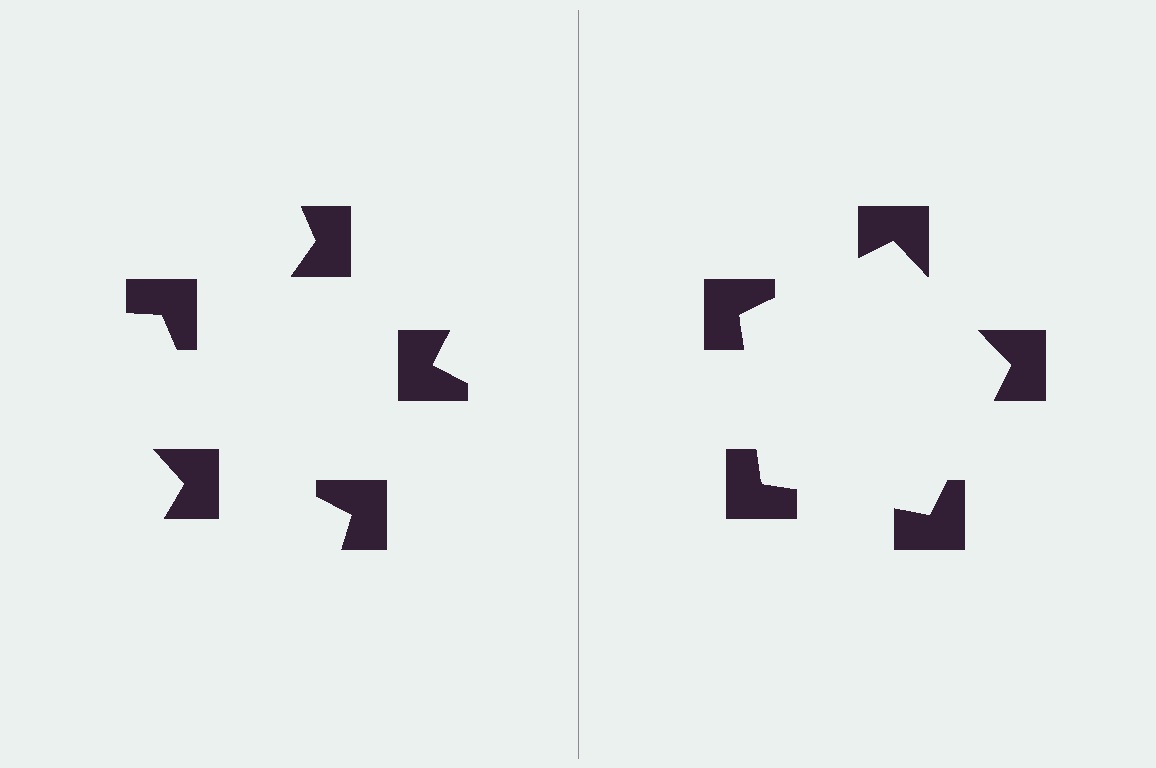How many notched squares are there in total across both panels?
10 — 5 on each side.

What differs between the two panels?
The notched squares are positioned identically on both sides; only the wedge orientations differ. On the right they align to a pentagon; on the left they are misaligned.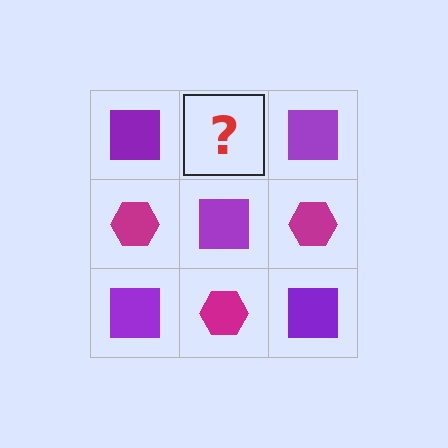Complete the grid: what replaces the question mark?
The question mark should be replaced with a magenta hexagon.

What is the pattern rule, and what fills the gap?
The rule is that it alternates purple square and magenta hexagon in a checkerboard pattern. The gap should be filled with a magenta hexagon.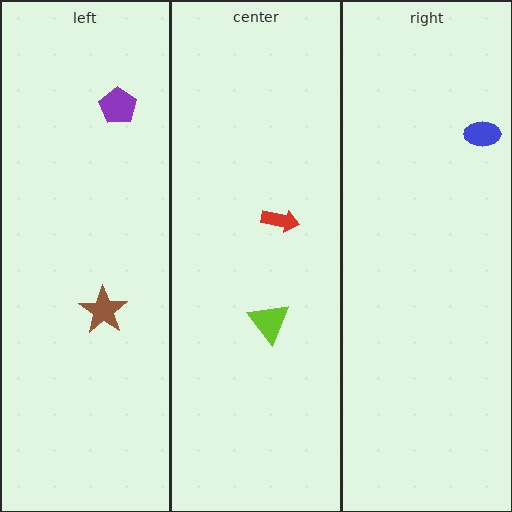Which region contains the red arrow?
The center region.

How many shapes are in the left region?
2.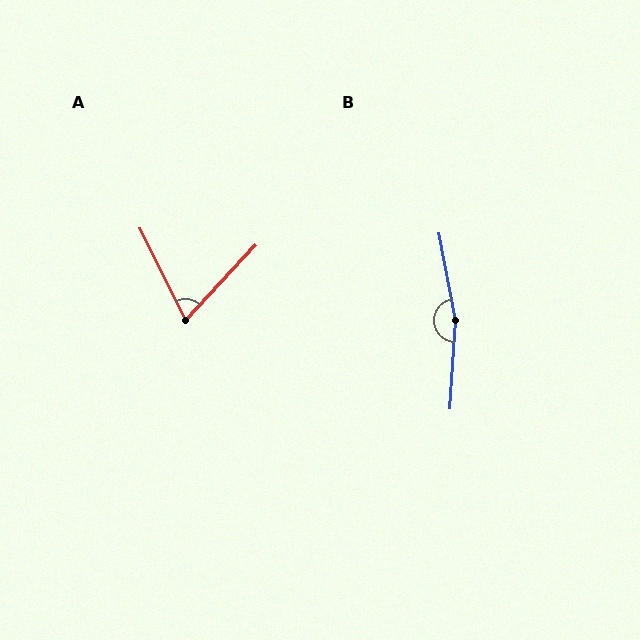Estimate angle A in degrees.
Approximately 69 degrees.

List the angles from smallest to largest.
A (69°), B (166°).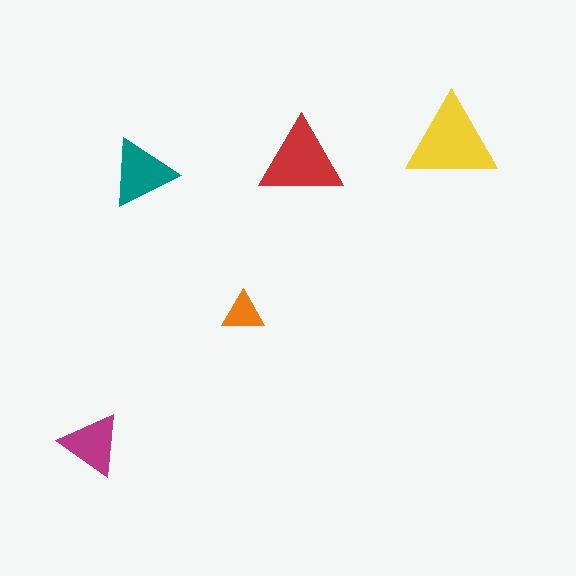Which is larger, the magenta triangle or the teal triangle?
The teal one.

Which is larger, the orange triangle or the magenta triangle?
The magenta one.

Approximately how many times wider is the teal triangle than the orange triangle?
About 1.5 times wider.